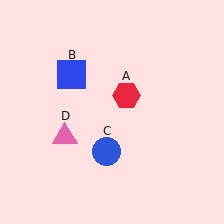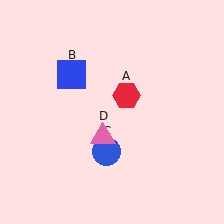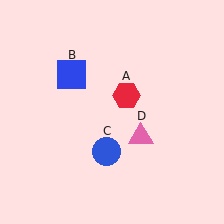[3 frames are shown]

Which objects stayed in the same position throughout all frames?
Red hexagon (object A) and blue square (object B) and blue circle (object C) remained stationary.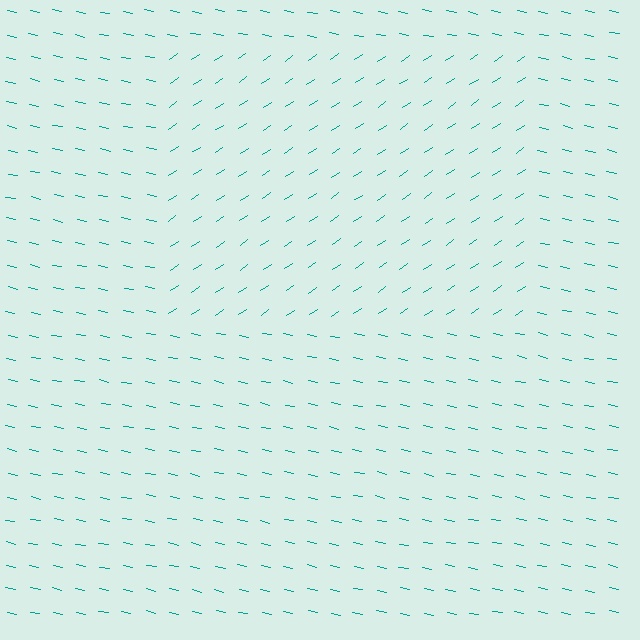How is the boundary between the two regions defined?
The boundary is defined purely by a change in line orientation (approximately 45 degrees difference). All lines are the same color and thickness.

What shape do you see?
I see a rectangle.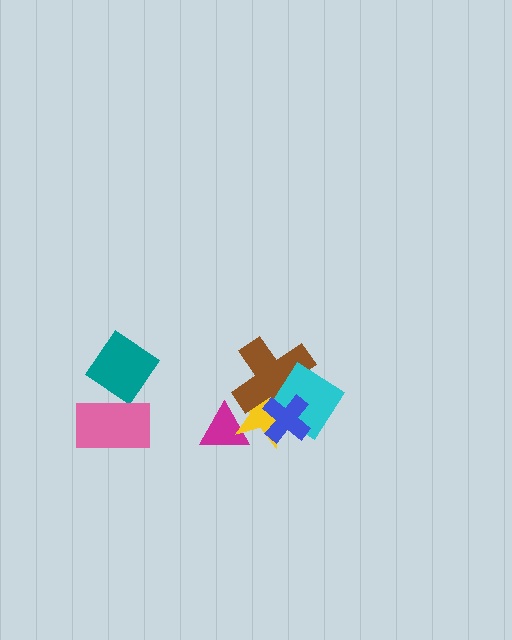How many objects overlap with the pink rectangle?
1 object overlaps with the pink rectangle.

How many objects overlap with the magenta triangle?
1 object overlaps with the magenta triangle.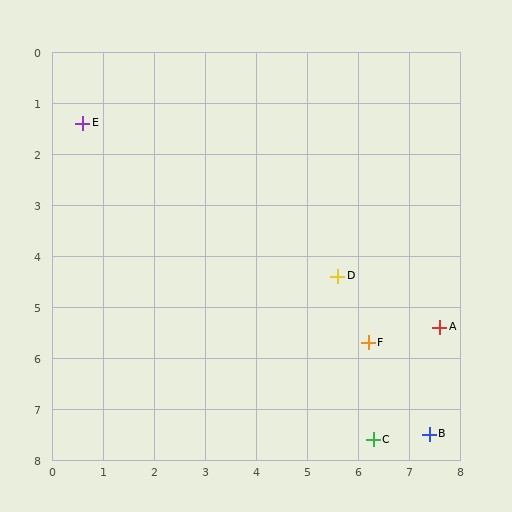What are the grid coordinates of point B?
Point B is at approximately (7.4, 7.5).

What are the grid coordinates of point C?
Point C is at approximately (6.3, 7.6).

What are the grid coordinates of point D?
Point D is at approximately (5.6, 4.4).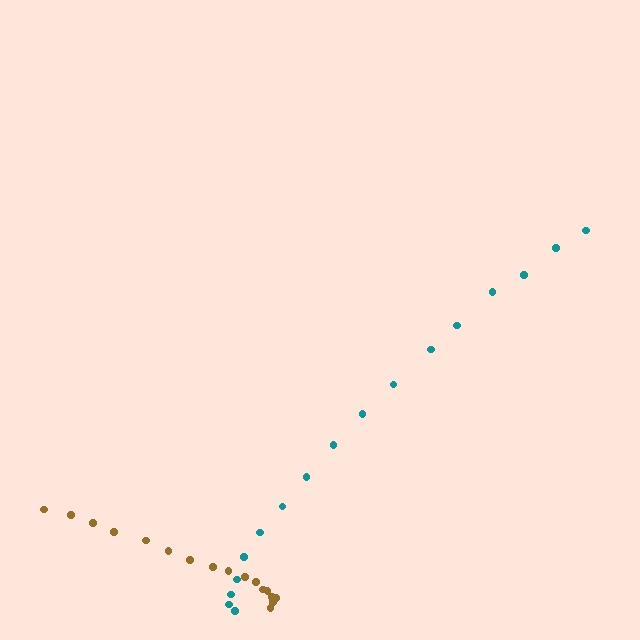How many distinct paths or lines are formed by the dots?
There are 2 distinct paths.